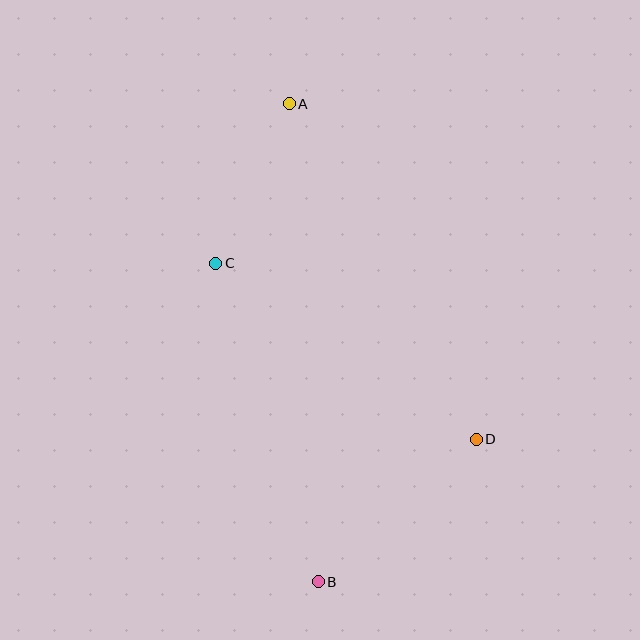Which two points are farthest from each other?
Points A and B are farthest from each other.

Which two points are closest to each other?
Points A and C are closest to each other.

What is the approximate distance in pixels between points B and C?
The distance between B and C is approximately 335 pixels.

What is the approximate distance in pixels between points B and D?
The distance between B and D is approximately 213 pixels.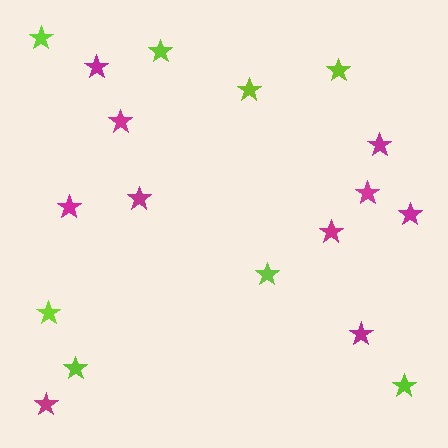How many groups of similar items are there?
There are 2 groups: one group of magenta stars (10) and one group of lime stars (8).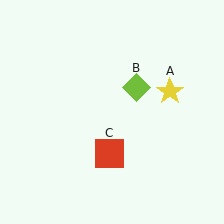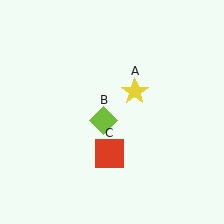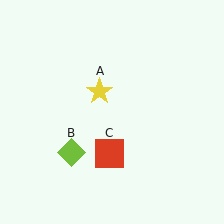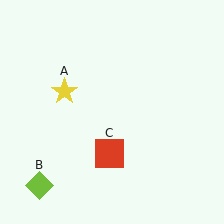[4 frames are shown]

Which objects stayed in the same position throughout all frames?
Red square (object C) remained stationary.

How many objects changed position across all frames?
2 objects changed position: yellow star (object A), lime diamond (object B).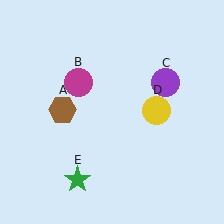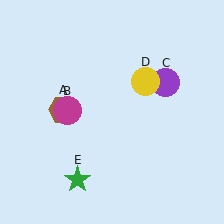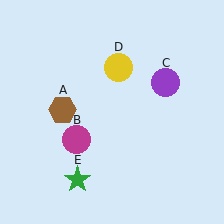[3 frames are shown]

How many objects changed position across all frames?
2 objects changed position: magenta circle (object B), yellow circle (object D).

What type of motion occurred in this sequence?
The magenta circle (object B), yellow circle (object D) rotated counterclockwise around the center of the scene.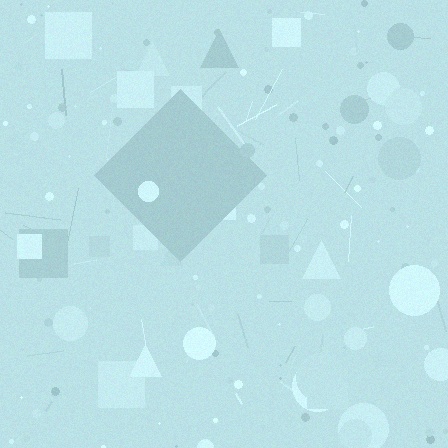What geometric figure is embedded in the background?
A diamond is embedded in the background.